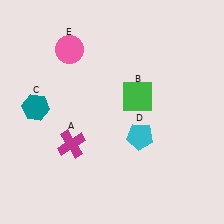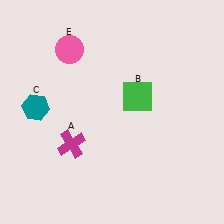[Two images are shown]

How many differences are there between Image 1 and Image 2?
There is 1 difference between the two images.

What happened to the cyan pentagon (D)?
The cyan pentagon (D) was removed in Image 2. It was in the bottom-right area of Image 1.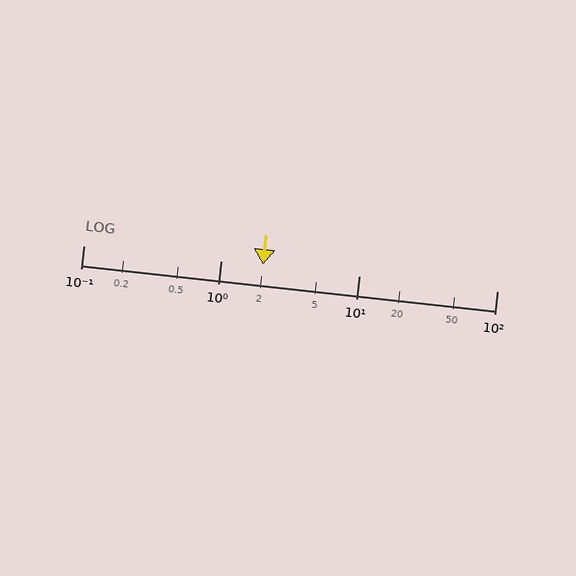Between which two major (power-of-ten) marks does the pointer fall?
The pointer is between 1 and 10.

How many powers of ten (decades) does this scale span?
The scale spans 3 decades, from 0.1 to 100.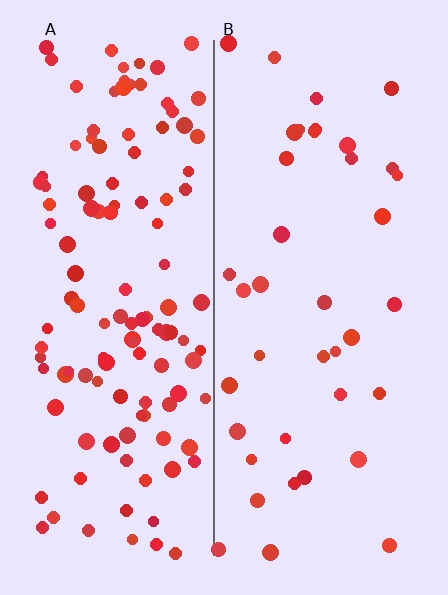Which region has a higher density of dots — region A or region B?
A (the left).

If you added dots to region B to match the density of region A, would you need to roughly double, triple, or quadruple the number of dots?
Approximately triple.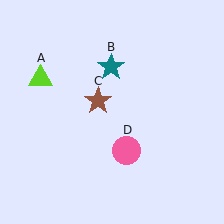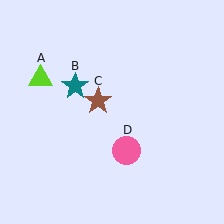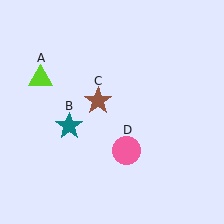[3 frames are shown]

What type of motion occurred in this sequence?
The teal star (object B) rotated counterclockwise around the center of the scene.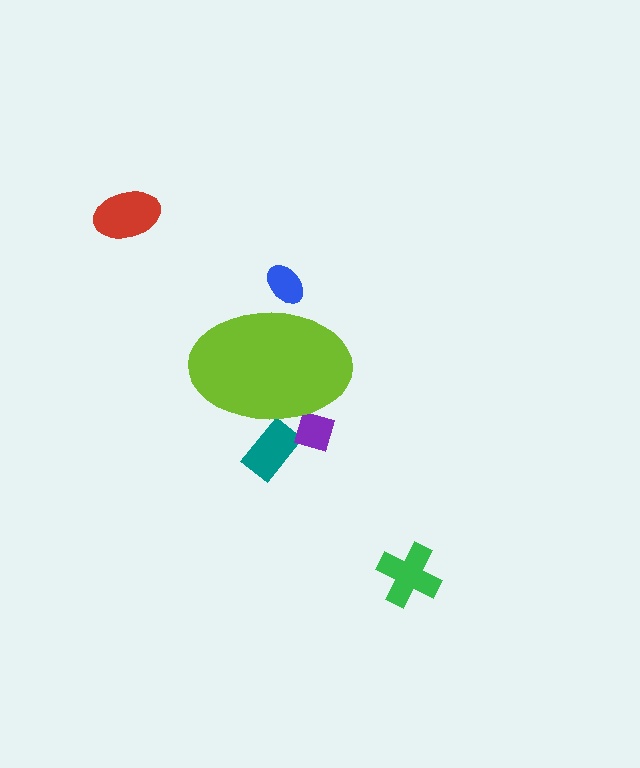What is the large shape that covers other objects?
A lime ellipse.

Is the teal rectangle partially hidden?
Yes, the teal rectangle is partially hidden behind the lime ellipse.